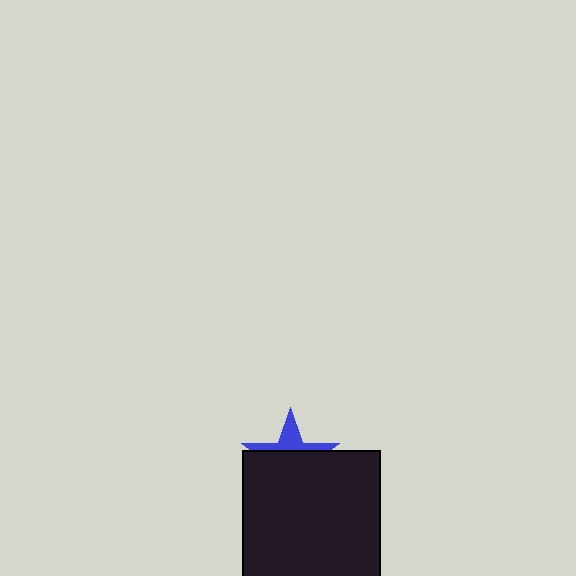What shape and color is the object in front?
The object in front is a black square.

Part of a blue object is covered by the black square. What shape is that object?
It is a star.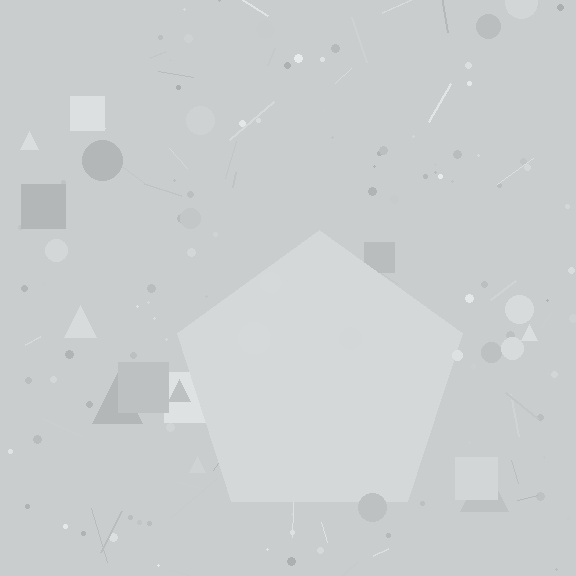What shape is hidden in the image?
A pentagon is hidden in the image.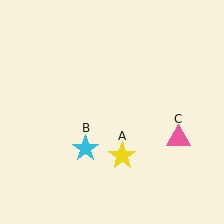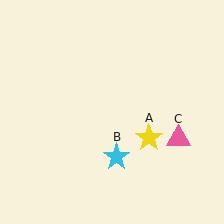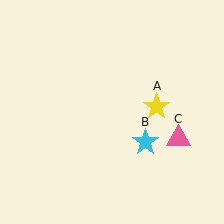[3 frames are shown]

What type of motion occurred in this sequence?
The yellow star (object A), cyan star (object B) rotated counterclockwise around the center of the scene.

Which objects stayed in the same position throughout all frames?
Pink triangle (object C) remained stationary.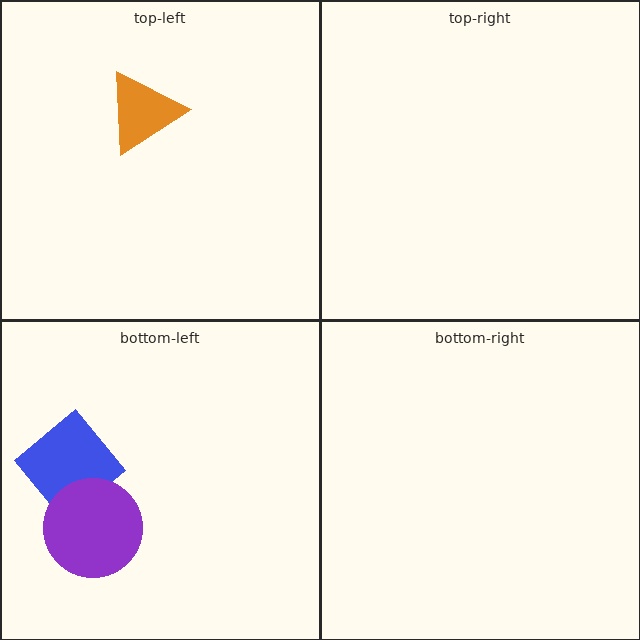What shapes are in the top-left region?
The orange triangle.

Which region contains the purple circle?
The bottom-left region.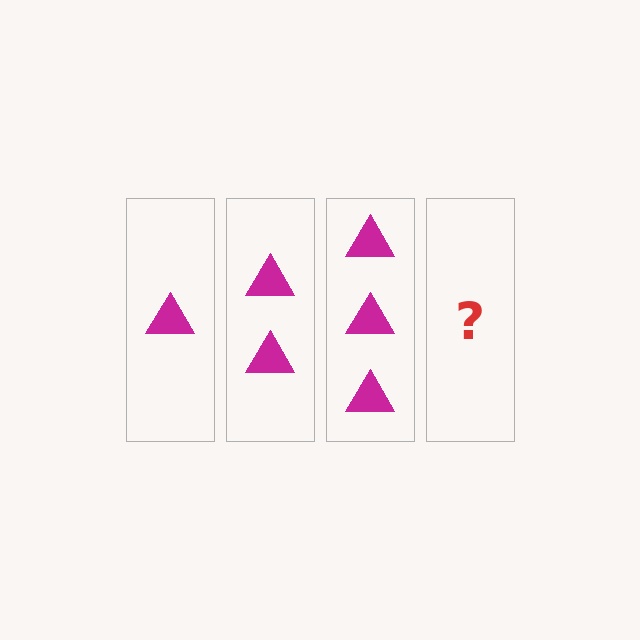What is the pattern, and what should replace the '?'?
The pattern is that each step adds one more triangle. The '?' should be 4 triangles.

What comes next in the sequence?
The next element should be 4 triangles.